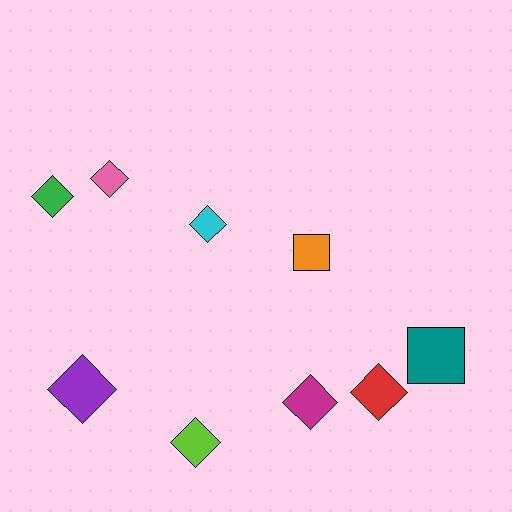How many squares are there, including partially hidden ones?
There are 2 squares.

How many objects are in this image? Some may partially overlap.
There are 9 objects.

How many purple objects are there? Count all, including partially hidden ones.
There is 1 purple object.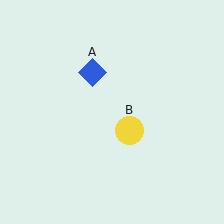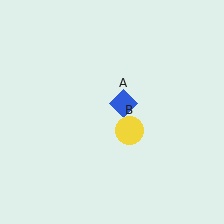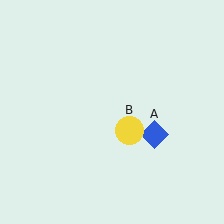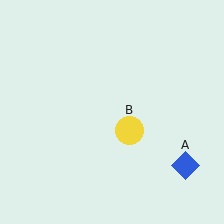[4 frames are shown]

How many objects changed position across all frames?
1 object changed position: blue diamond (object A).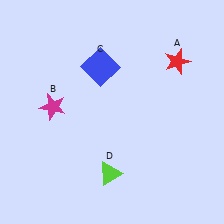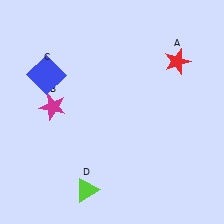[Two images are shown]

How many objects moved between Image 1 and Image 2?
2 objects moved between the two images.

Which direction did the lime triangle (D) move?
The lime triangle (D) moved left.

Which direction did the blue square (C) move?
The blue square (C) moved left.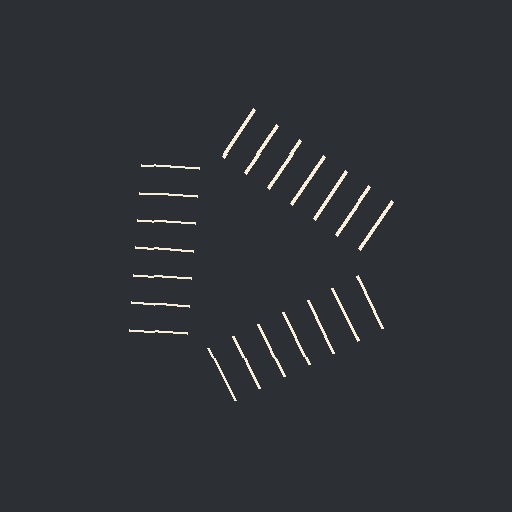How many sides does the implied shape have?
3 sides — the line-ends trace a triangle.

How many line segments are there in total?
21 — 7 along each of the 3 edges.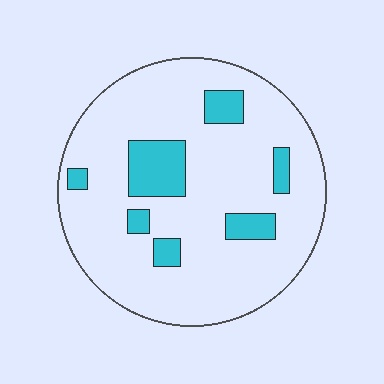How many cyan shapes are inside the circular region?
7.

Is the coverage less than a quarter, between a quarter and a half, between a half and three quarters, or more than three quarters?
Less than a quarter.